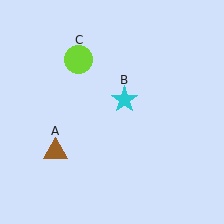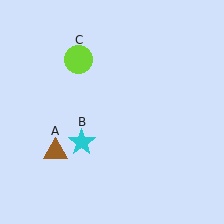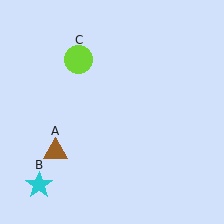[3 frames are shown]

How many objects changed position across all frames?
1 object changed position: cyan star (object B).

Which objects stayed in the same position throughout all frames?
Brown triangle (object A) and lime circle (object C) remained stationary.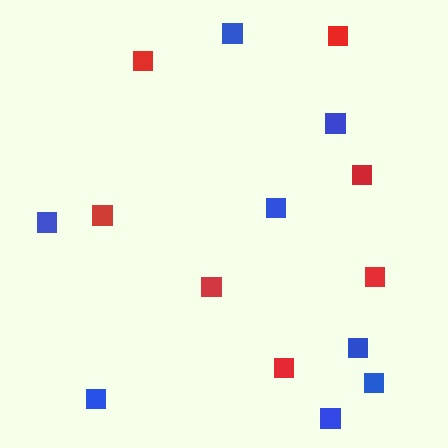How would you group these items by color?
There are 2 groups: one group of red squares (7) and one group of blue squares (8).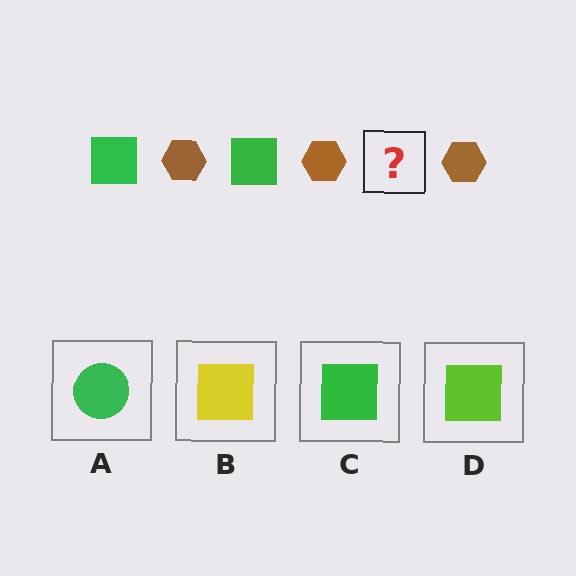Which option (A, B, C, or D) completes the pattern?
C.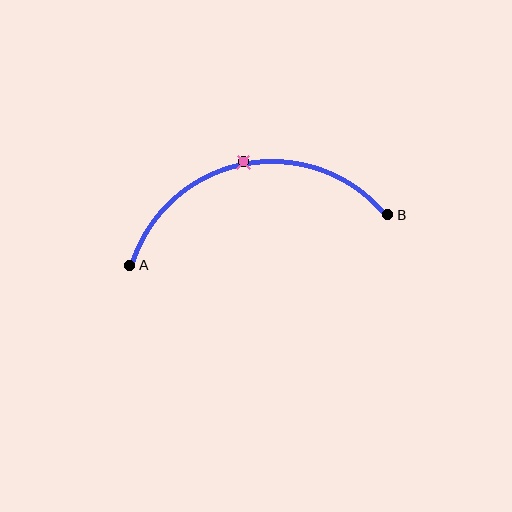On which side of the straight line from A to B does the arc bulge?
The arc bulges above the straight line connecting A and B.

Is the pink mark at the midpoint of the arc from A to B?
Yes. The pink mark lies on the arc at equal arc-length from both A and B — it is the arc midpoint.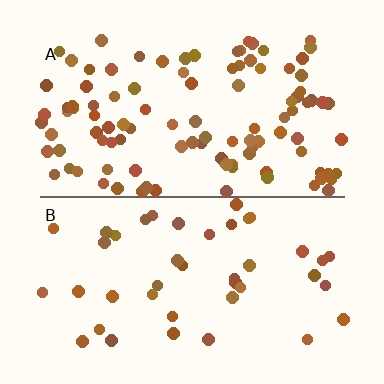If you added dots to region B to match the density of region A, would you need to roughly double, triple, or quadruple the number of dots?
Approximately double.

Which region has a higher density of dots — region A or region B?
A (the top).